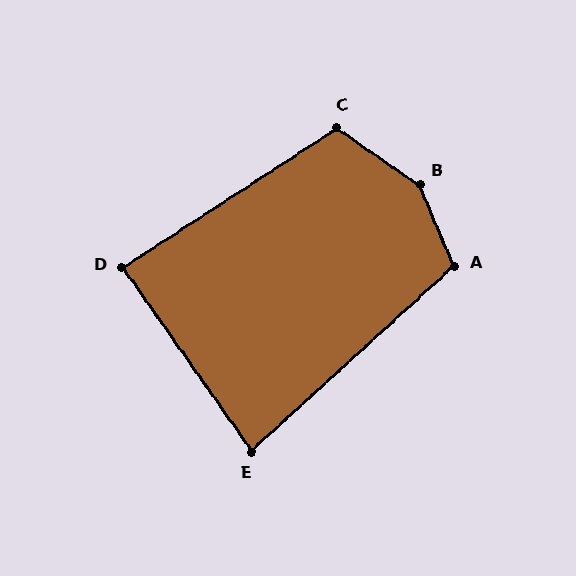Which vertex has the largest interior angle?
B, at approximately 147 degrees.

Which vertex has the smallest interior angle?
E, at approximately 83 degrees.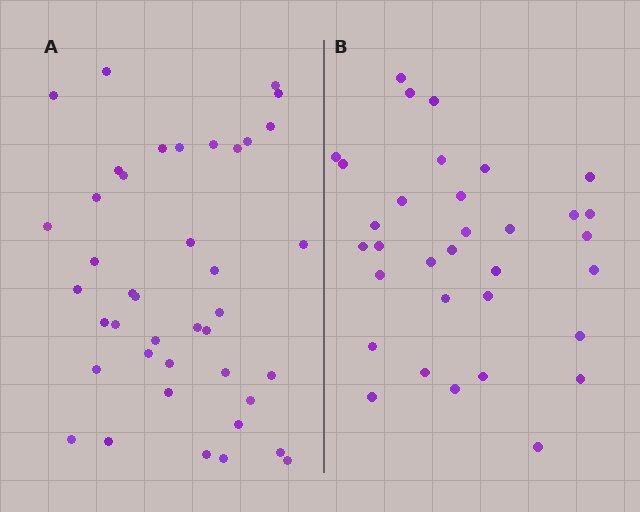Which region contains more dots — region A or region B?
Region A (the left region) has more dots.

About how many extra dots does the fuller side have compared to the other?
Region A has roughly 8 or so more dots than region B.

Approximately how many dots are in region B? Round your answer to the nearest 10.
About 30 dots. (The exact count is 33, which rounds to 30.)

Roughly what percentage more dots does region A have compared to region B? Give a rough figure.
About 25% more.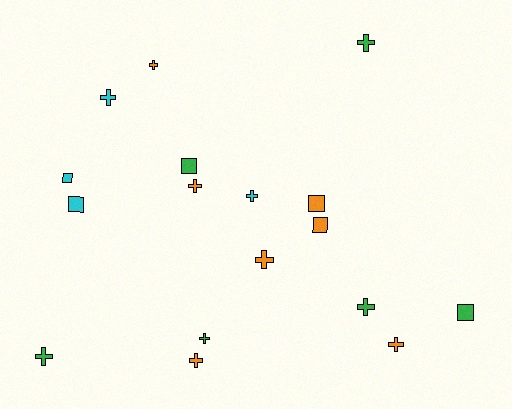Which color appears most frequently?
Orange, with 7 objects.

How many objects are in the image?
There are 17 objects.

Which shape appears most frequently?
Cross, with 11 objects.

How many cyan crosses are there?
There are 2 cyan crosses.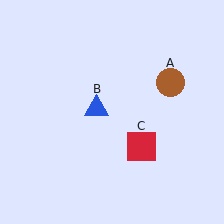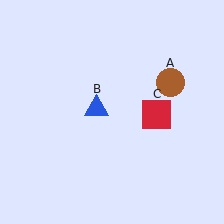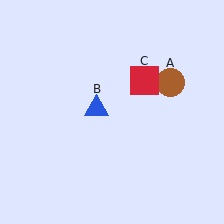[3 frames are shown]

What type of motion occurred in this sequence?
The red square (object C) rotated counterclockwise around the center of the scene.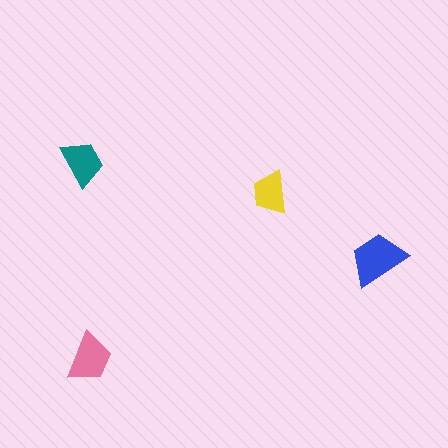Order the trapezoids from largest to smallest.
the blue one, the pink one, the teal one, the yellow one.